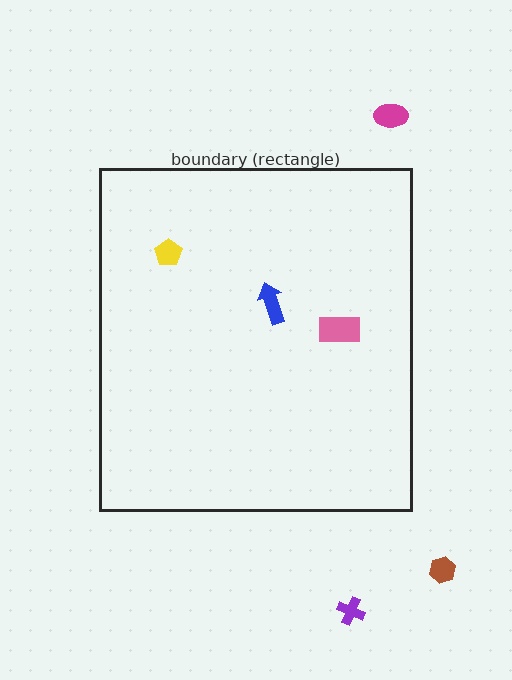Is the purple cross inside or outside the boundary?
Outside.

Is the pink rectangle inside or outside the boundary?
Inside.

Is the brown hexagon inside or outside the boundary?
Outside.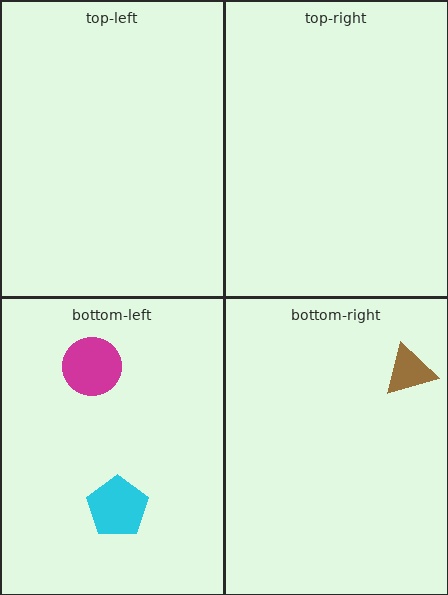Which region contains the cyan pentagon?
The bottom-left region.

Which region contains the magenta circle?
The bottom-left region.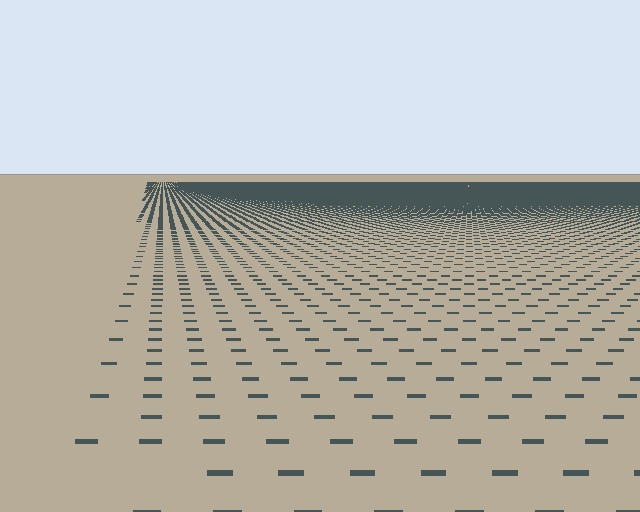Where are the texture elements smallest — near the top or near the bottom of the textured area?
Near the top.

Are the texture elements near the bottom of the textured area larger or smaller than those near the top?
Larger. Near the bottom, elements are closer to the viewer and appear at a bigger on-screen size.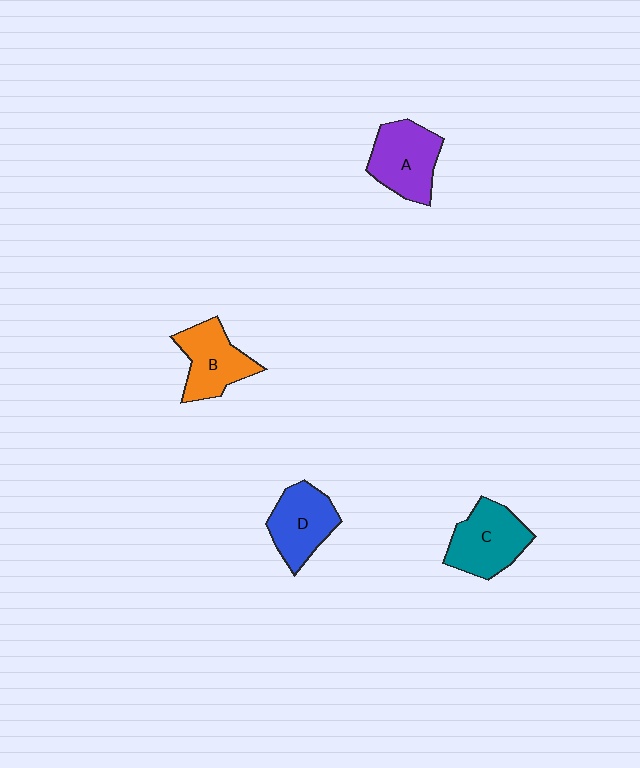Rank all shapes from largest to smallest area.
From largest to smallest: C (teal), A (purple), D (blue), B (orange).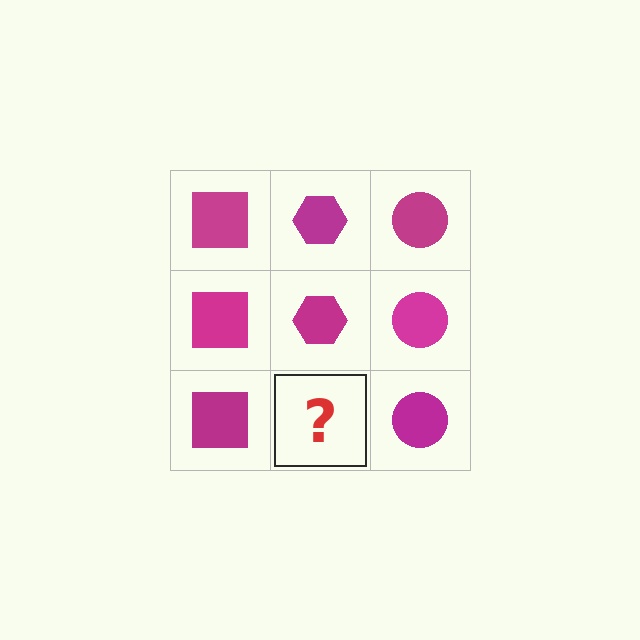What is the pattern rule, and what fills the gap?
The rule is that each column has a consistent shape. The gap should be filled with a magenta hexagon.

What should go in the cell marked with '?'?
The missing cell should contain a magenta hexagon.